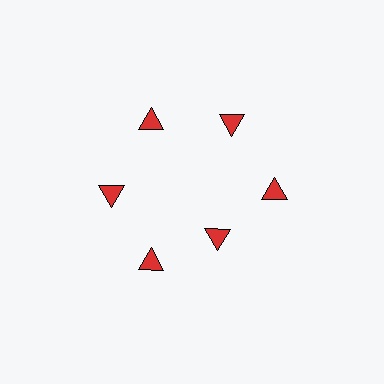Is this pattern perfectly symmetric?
No. The 6 red triangles are arranged in a ring, but one element near the 5 o'clock position is pulled inward toward the center, breaking the 6-fold rotational symmetry.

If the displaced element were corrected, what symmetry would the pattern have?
It would have 6-fold rotational symmetry — the pattern would map onto itself every 60 degrees.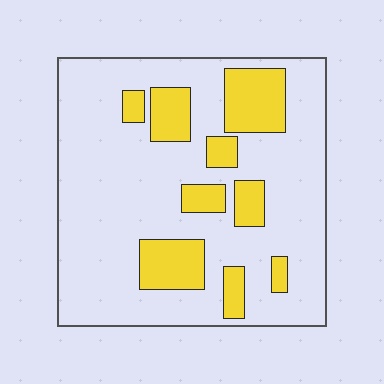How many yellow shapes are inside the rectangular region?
9.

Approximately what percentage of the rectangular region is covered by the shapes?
Approximately 20%.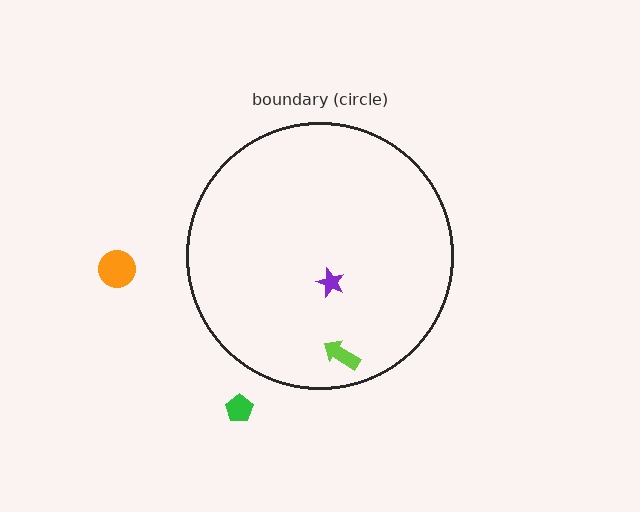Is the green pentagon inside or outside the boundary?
Outside.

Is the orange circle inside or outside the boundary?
Outside.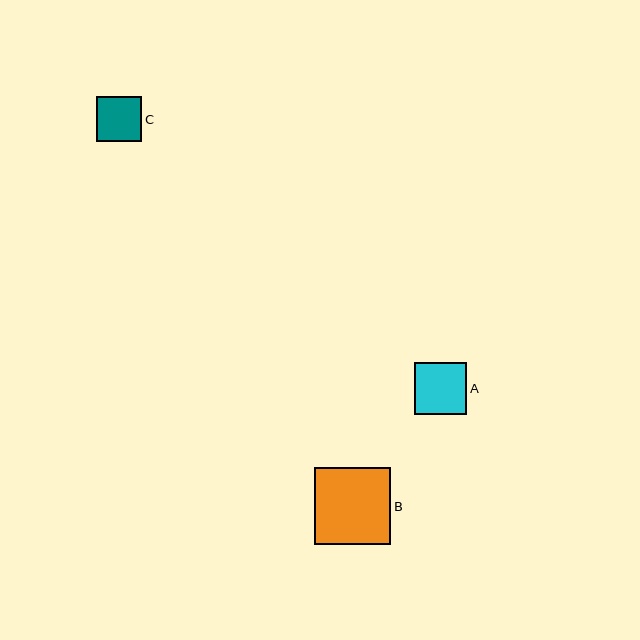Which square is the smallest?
Square C is the smallest with a size of approximately 45 pixels.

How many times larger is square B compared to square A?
Square B is approximately 1.5 times the size of square A.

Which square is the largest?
Square B is the largest with a size of approximately 76 pixels.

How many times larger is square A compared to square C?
Square A is approximately 1.2 times the size of square C.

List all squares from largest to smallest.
From largest to smallest: B, A, C.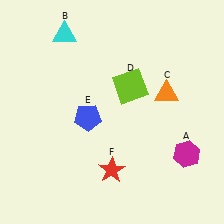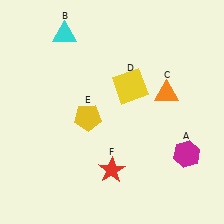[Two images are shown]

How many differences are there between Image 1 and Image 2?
There are 2 differences between the two images.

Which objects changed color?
D changed from lime to yellow. E changed from blue to yellow.